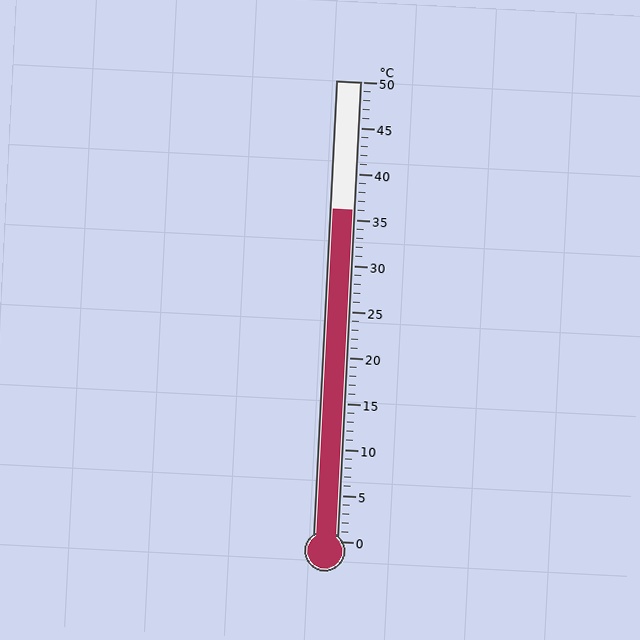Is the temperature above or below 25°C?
The temperature is above 25°C.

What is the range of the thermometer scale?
The thermometer scale ranges from 0°C to 50°C.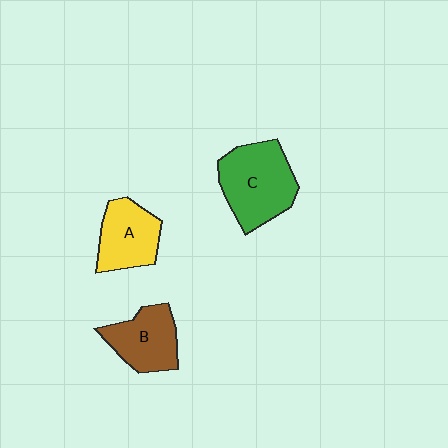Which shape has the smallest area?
Shape B (brown).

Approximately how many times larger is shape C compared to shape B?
Approximately 1.4 times.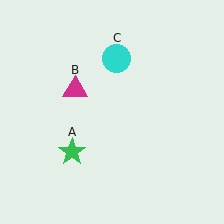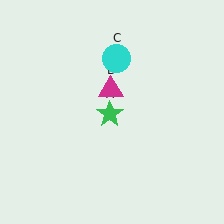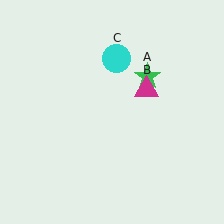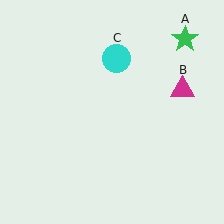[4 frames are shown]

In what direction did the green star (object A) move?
The green star (object A) moved up and to the right.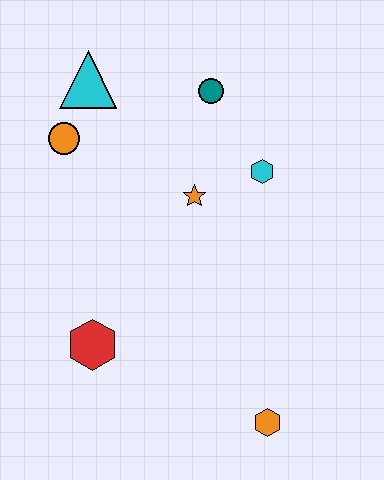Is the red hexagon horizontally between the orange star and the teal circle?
No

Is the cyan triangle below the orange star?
No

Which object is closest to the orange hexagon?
The red hexagon is closest to the orange hexagon.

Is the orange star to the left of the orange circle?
No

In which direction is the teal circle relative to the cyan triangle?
The teal circle is to the right of the cyan triangle.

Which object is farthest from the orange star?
The orange hexagon is farthest from the orange star.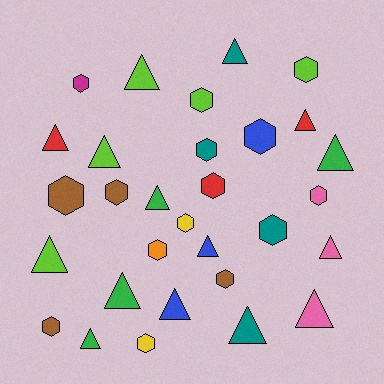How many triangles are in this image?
There are 15 triangles.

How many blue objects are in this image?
There are 3 blue objects.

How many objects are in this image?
There are 30 objects.